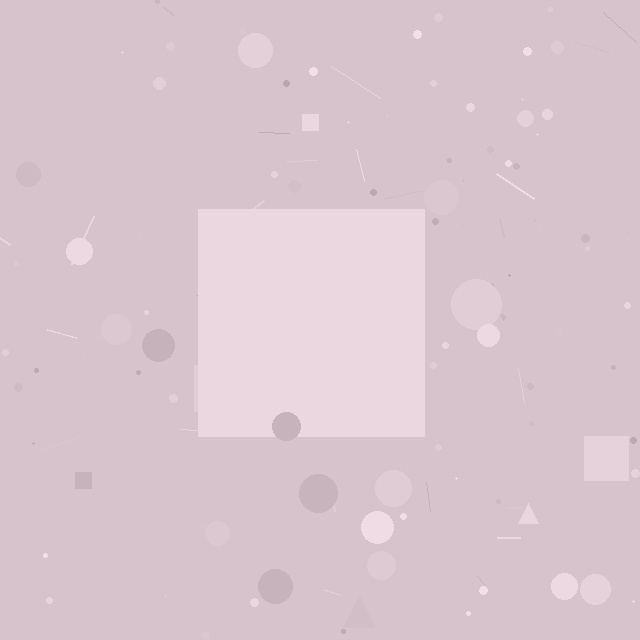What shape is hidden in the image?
A square is hidden in the image.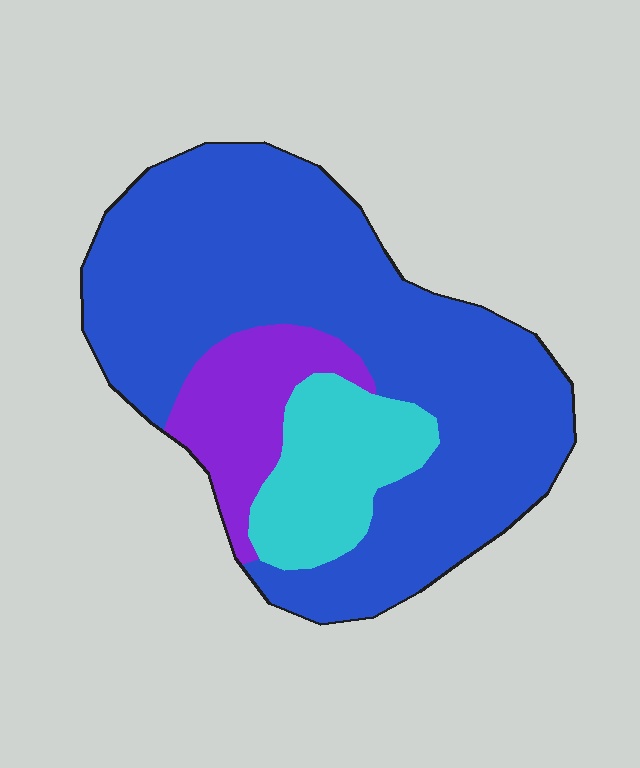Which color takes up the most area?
Blue, at roughly 70%.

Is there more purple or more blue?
Blue.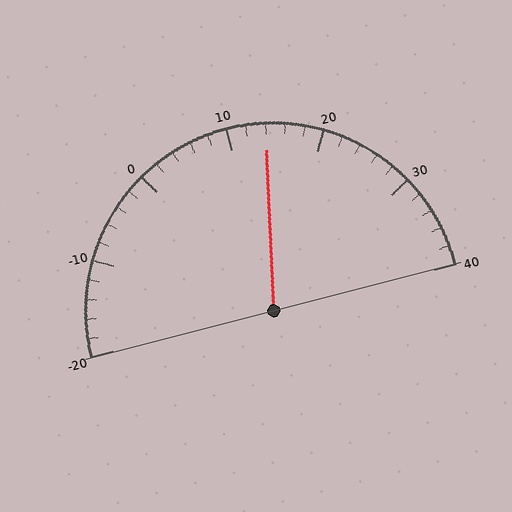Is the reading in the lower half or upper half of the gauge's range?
The reading is in the upper half of the range (-20 to 40).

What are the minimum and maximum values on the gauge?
The gauge ranges from -20 to 40.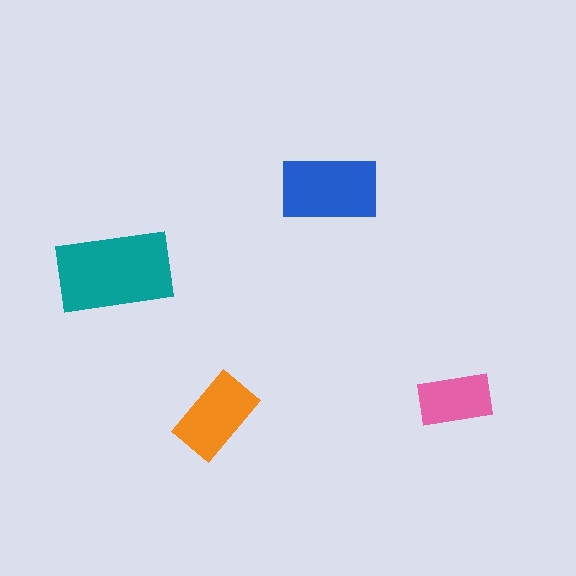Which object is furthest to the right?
The pink rectangle is rightmost.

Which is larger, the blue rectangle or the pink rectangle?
The blue one.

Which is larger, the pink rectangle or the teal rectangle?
The teal one.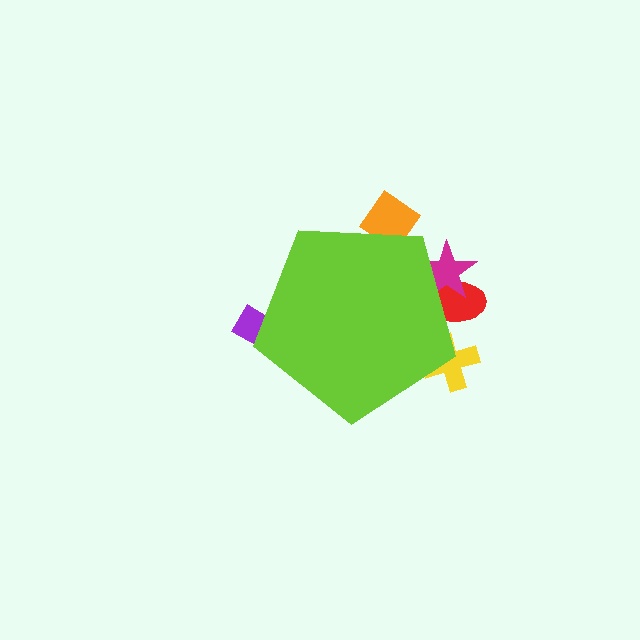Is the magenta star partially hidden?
Yes, the magenta star is partially hidden behind the lime pentagon.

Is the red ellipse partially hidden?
Yes, the red ellipse is partially hidden behind the lime pentagon.